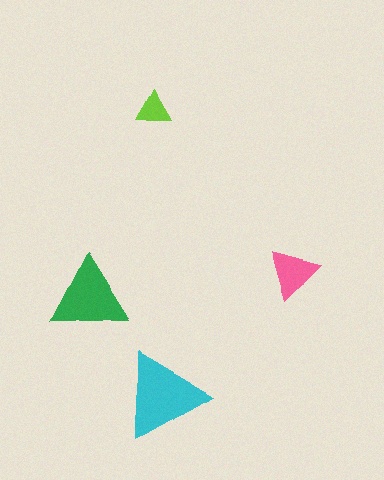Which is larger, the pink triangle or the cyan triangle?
The cyan one.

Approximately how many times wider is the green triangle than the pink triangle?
About 1.5 times wider.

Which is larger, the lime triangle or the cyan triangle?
The cyan one.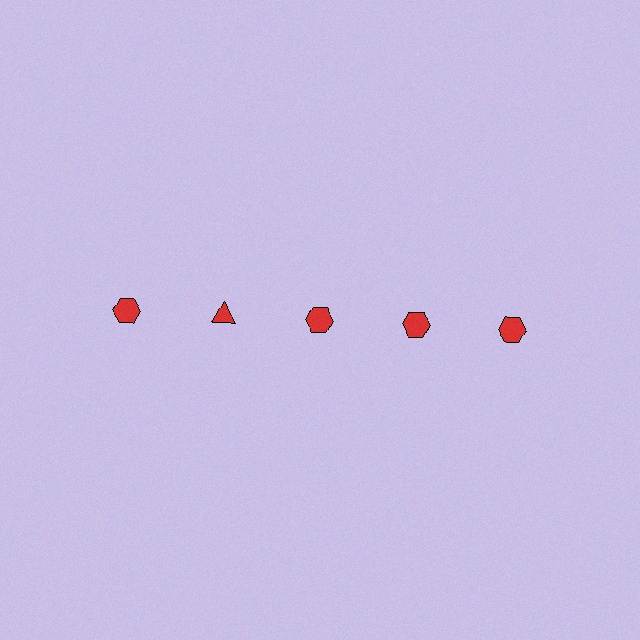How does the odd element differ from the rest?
It has a different shape: triangle instead of hexagon.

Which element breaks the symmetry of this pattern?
The red triangle in the top row, second from left column breaks the symmetry. All other shapes are red hexagons.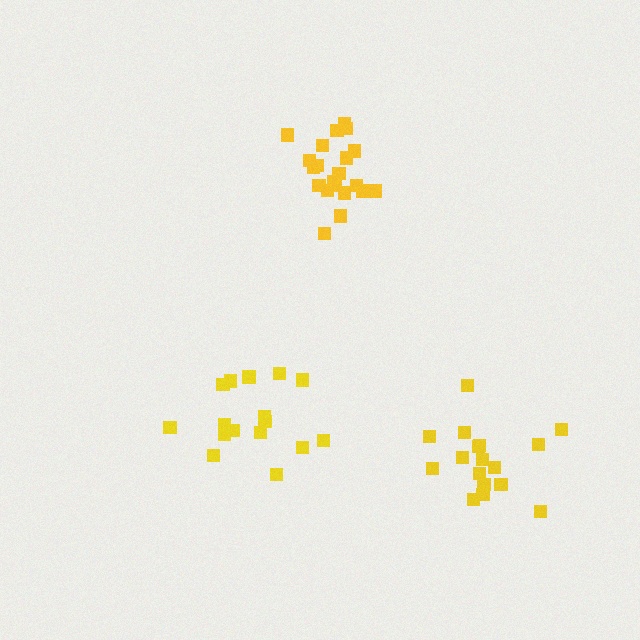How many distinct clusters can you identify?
There are 3 distinct clusters.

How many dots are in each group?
Group 1: 16 dots, Group 2: 21 dots, Group 3: 17 dots (54 total).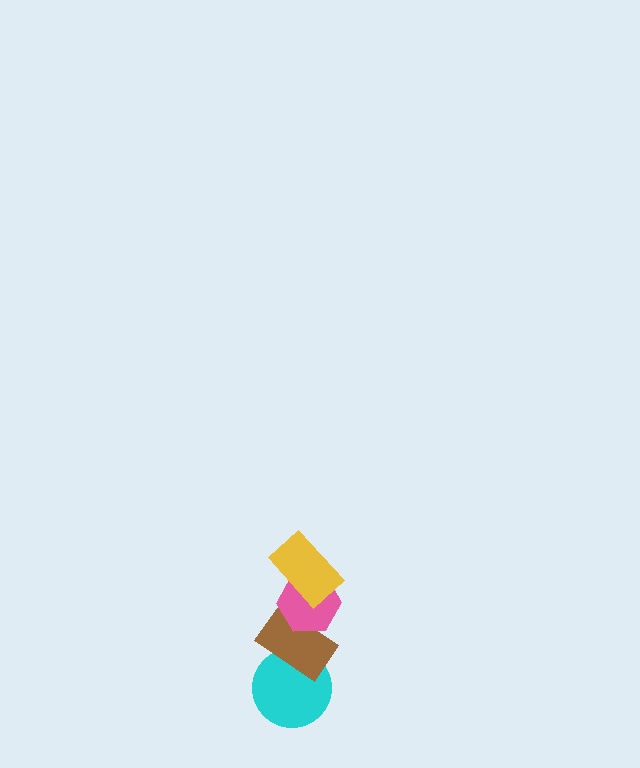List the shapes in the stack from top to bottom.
From top to bottom: the yellow rectangle, the pink hexagon, the brown rectangle, the cyan circle.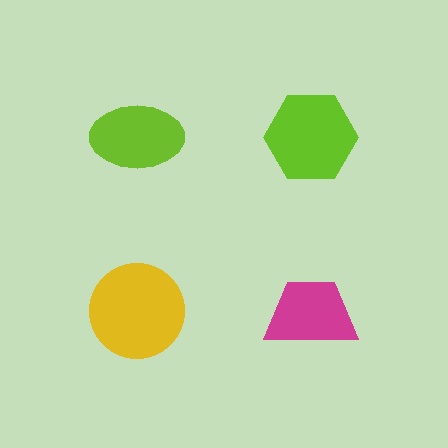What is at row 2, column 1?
A yellow circle.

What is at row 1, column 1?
A lime ellipse.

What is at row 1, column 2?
A lime hexagon.